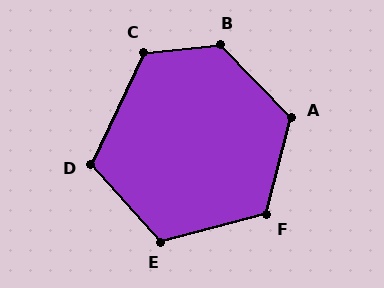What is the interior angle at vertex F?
Approximately 119 degrees (obtuse).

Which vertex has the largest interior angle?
B, at approximately 129 degrees.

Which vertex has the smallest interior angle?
D, at approximately 113 degrees.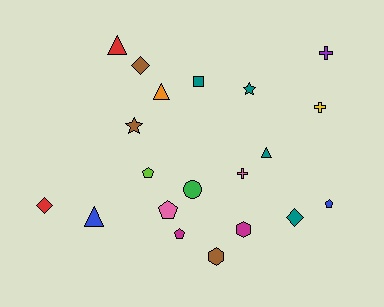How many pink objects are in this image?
There are 2 pink objects.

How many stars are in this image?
There are 2 stars.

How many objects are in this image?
There are 20 objects.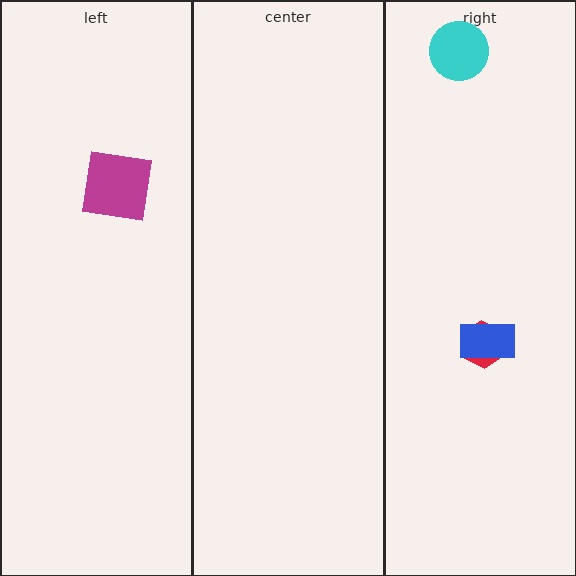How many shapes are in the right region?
3.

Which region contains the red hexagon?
The right region.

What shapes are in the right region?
The red hexagon, the blue rectangle, the cyan circle.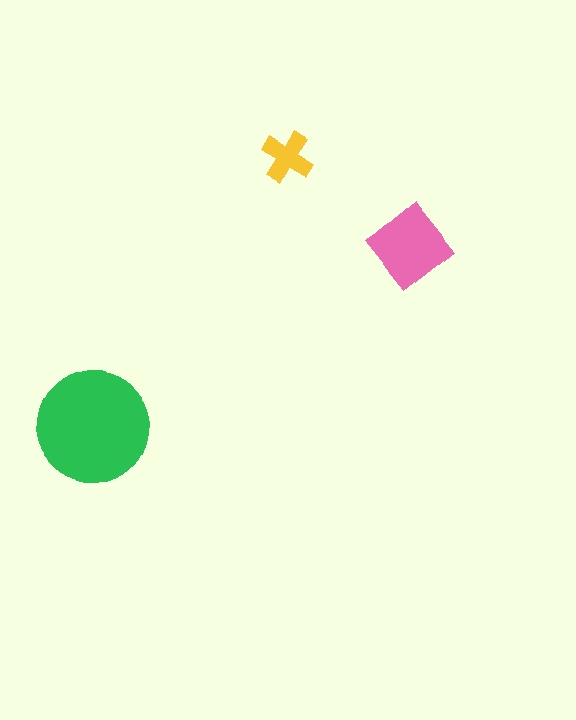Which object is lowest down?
The green circle is bottommost.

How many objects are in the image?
There are 3 objects in the image.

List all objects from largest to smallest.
The green circle, the pink diamond, the yellow cross.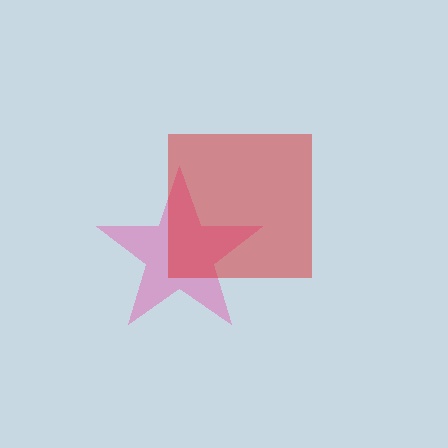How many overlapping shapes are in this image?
There are 2 overlapping shapes in the image.